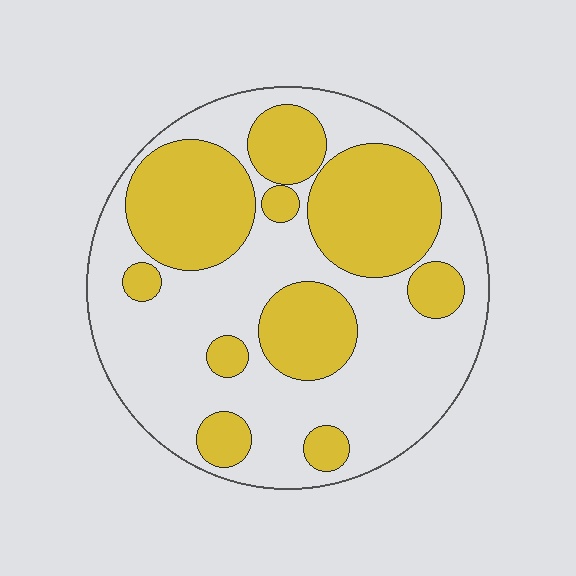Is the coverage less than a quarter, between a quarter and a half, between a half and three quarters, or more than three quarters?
Between a quarter and a half.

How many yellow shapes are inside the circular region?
10.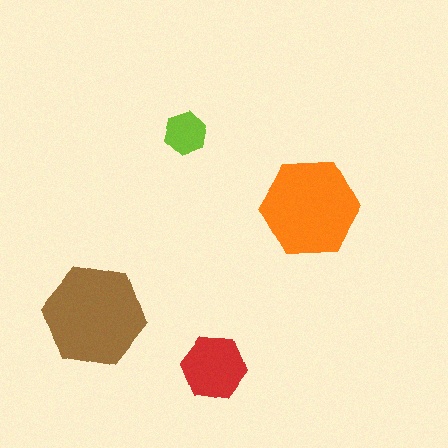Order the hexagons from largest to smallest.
the brown one, the orange one, the red one, the lime one.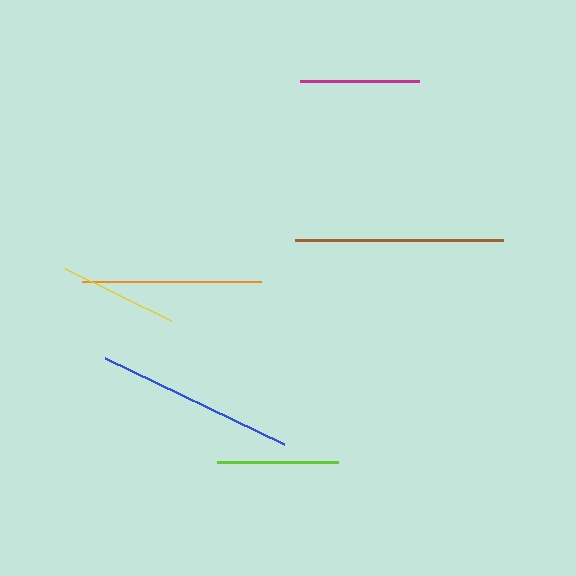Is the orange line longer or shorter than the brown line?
The brown line is longer than the orange line.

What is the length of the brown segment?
The brown segment is approximately 208 pixels long.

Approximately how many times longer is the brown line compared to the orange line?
The brown line is approximately 1.2 times the length of the orange line.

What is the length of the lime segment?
The lime segment is approximately 121 pixels long.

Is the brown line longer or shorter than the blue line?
The brown line is longer than the blue line.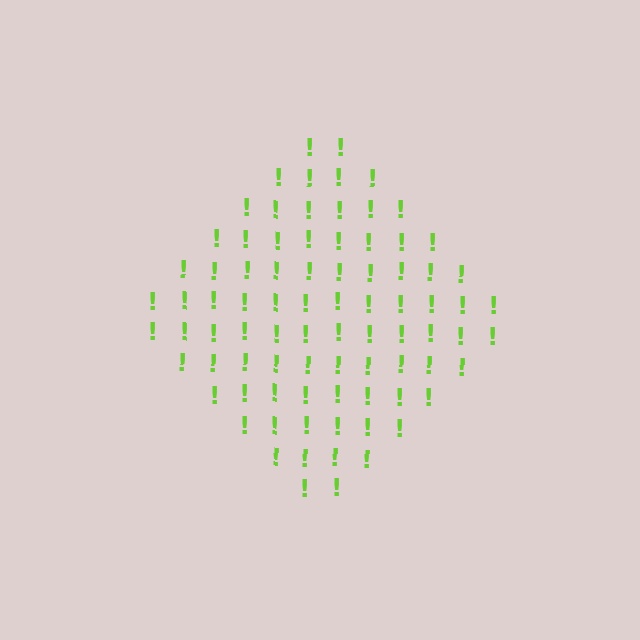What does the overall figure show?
The overall figure shows a diamond.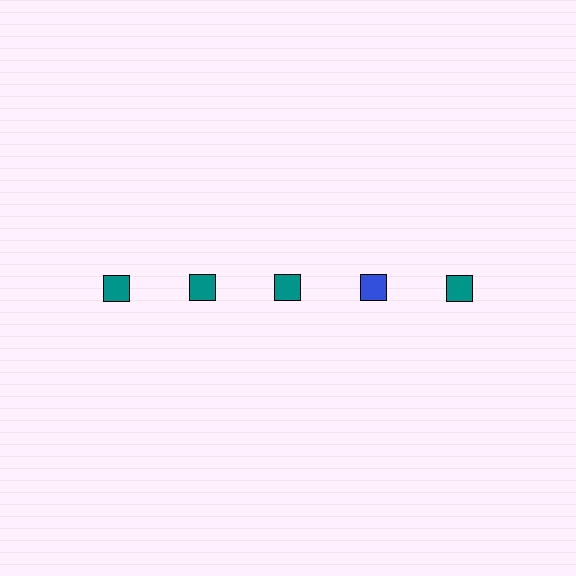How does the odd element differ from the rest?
It has a different color: blue instead of teal.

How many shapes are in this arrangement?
There are 5 shapes arranged in a grid pattern.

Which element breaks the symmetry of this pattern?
The blue square in the top row, second from right column breaks the symmetry. All other shapes are teal squares.